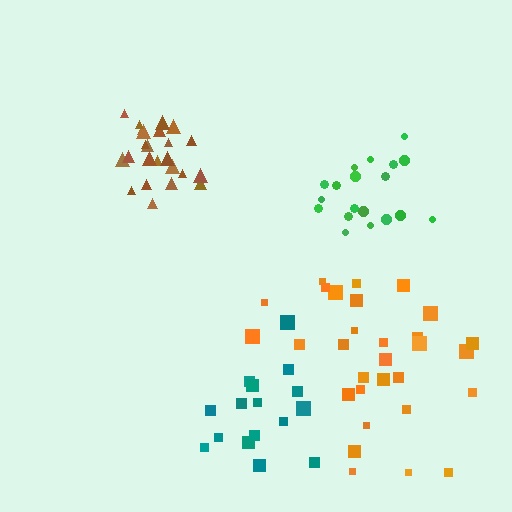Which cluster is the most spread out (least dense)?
Orange.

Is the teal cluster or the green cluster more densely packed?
Green.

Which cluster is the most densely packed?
Brown.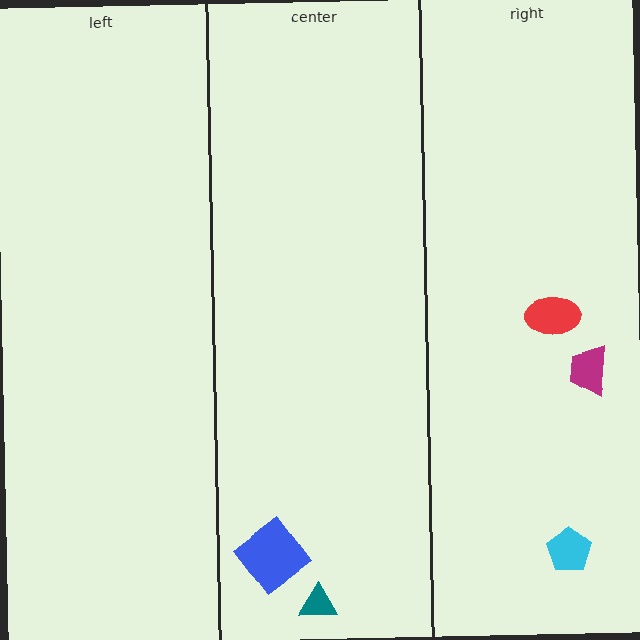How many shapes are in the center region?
2.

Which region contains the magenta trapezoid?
The right region.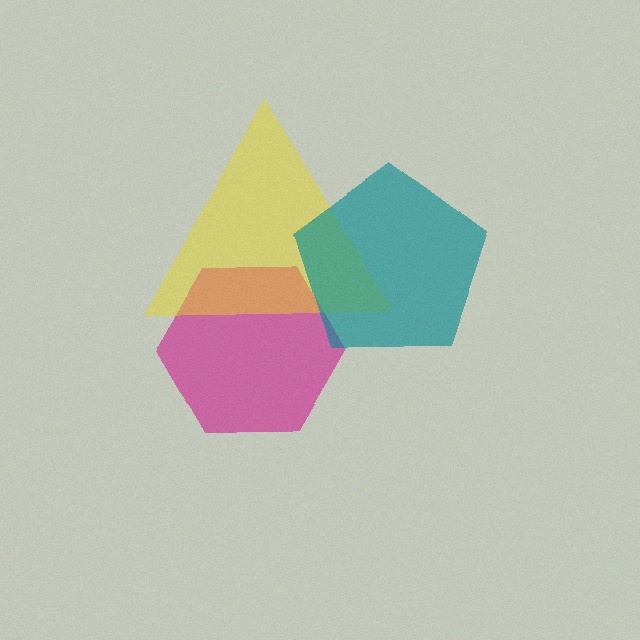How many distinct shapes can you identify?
There are 3 distinct shapes: a magenta hexagon, a yellow triangle, a teal pentagon.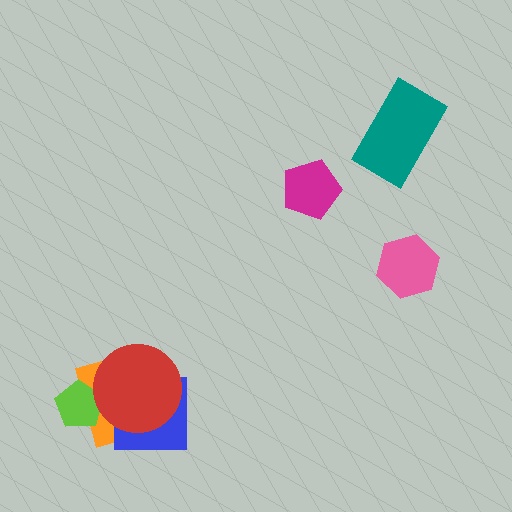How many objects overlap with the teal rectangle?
0 objects overlap with the teal rectangle.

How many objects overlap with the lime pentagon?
2 objects overlap with the lime pentagon.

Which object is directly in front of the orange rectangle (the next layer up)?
The lime pentagon is directly in front of the orange rectangle.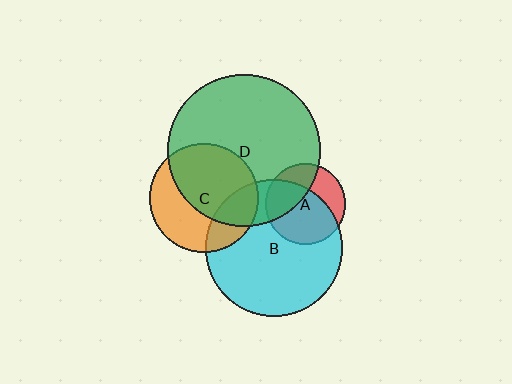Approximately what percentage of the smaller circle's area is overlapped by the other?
Approximately 20%.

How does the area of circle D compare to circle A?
Approximately 3.6 times.